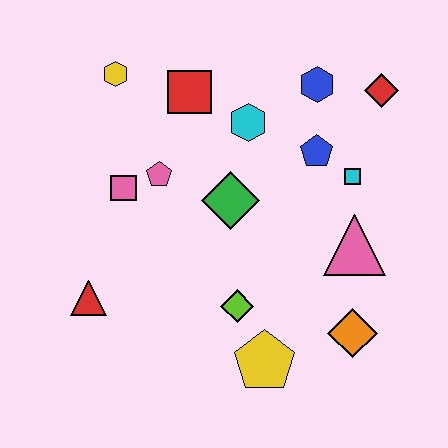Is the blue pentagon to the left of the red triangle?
No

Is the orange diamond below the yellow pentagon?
No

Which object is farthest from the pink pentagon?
The orange diamond is farthest from the pink pentagon.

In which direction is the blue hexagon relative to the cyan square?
The blue hexagon is above the cyan square.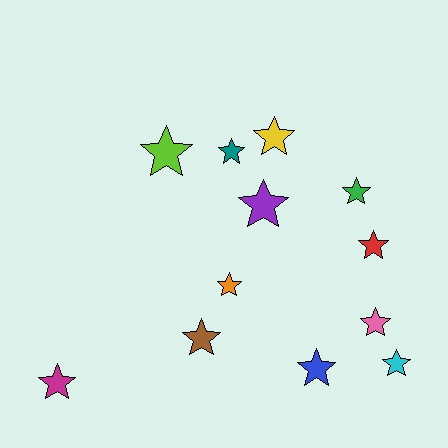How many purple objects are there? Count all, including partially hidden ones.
There is 1 purple object.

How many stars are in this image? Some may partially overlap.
There are 12 stars.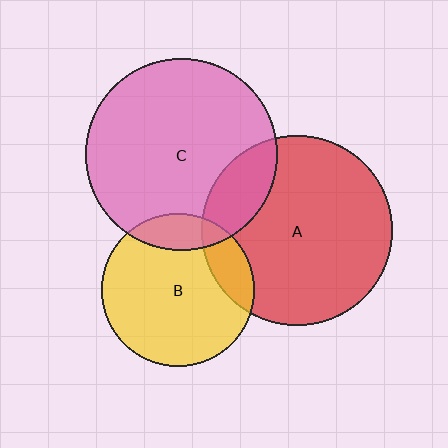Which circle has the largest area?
Circle C (pink).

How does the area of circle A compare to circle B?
Approximately 1.5 times.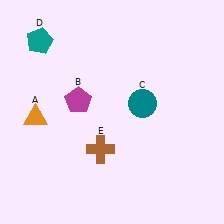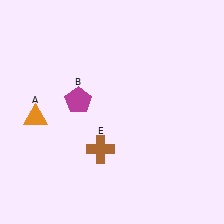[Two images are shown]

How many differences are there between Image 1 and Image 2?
There are 2 differences between the two images.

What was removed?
The teal pentagon (D), the teal circle (C) were removed in Image 2.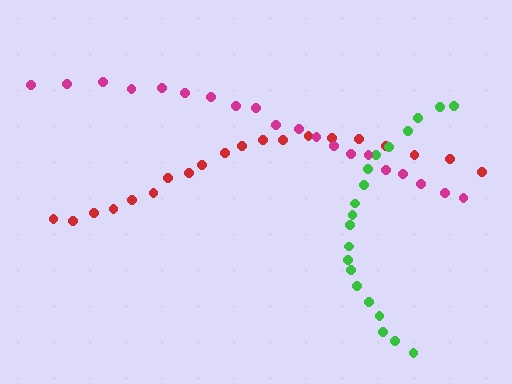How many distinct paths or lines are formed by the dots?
There are 3 distinct paths.